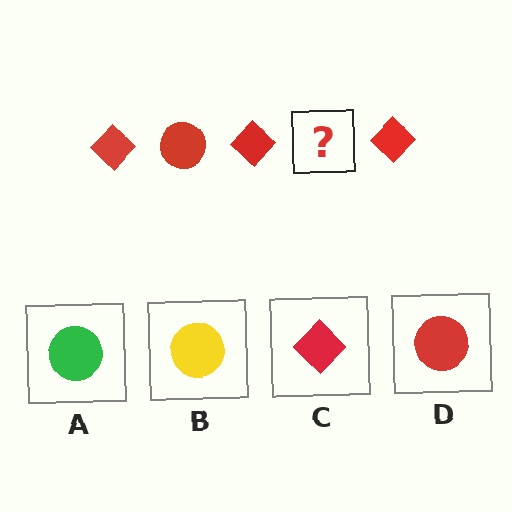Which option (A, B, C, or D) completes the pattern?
D.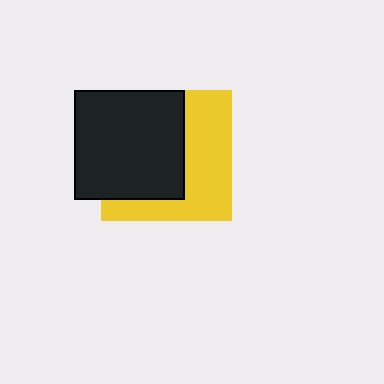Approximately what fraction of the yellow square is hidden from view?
Roughly 54% of the yellow square is hidden behind the black square.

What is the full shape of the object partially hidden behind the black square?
The partially hidden object is a yellow square.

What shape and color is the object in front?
The object in front is a black square.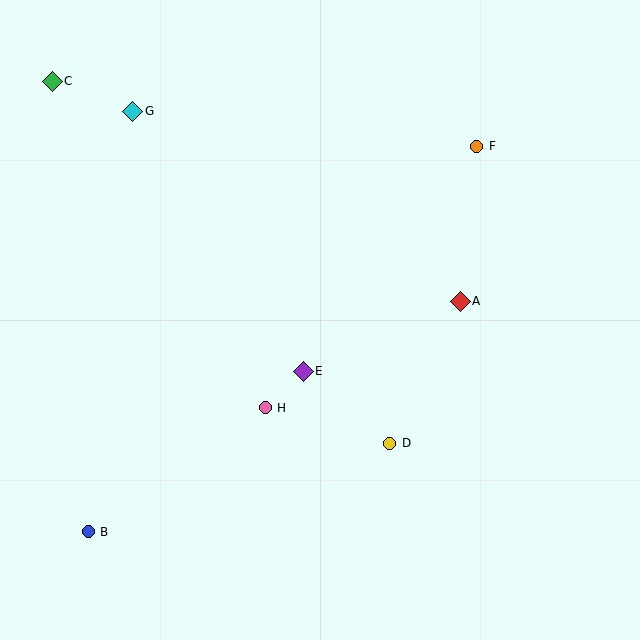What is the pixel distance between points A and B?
The distance between A and B is 438 pixels.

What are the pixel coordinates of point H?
Point H is at (265, 408).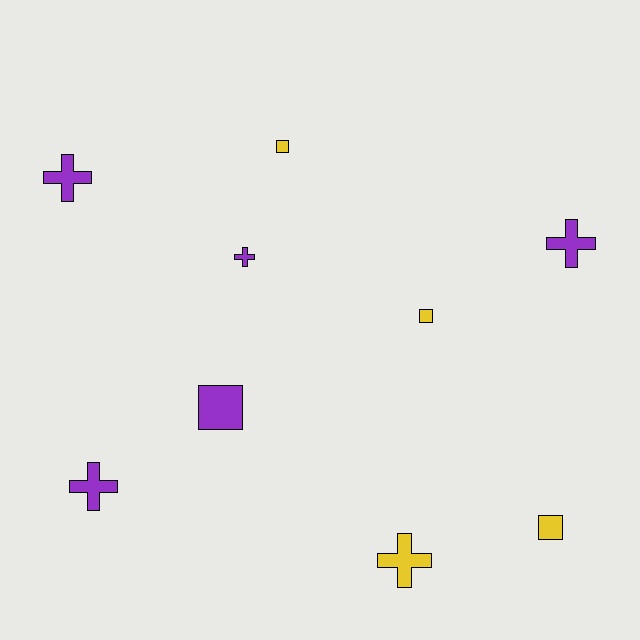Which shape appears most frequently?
Cross, with 5 objects.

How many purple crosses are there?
There are 4 purple crosses.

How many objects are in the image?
There are 9 objects.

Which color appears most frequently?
Purple, with 5 objects.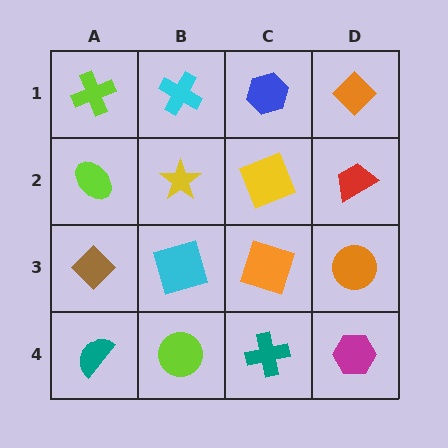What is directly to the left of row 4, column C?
A lime circle.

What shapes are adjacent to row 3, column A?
A lime ellipse (row 2, column A), a teal semicircle (row 4, column A), a cyan square (row 3, column B).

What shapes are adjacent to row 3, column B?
A yellow star (row 2, column B), a lime circle (row 4, column B), a brown diamond (row 3, column A), an orange square (row 3, column C).